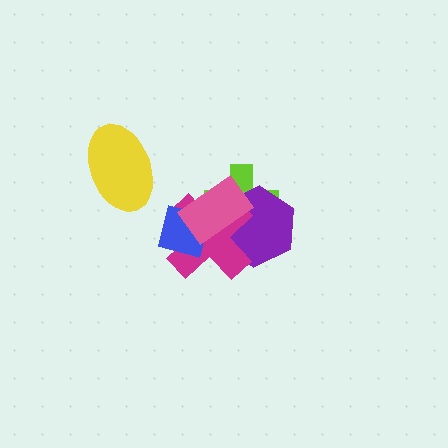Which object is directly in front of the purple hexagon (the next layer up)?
The magenta cross is directly in front of the purple hexagon.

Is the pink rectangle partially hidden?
No, no other shape covers it.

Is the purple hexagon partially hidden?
Yes, it is partially covered by another shape.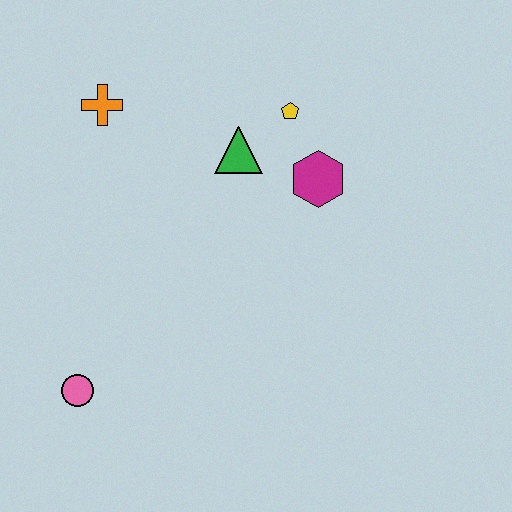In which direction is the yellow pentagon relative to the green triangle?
The yellow pentagon is to the right of the green triangle.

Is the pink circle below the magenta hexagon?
Yes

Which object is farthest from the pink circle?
The yellow pentagon is farthest from the pink circle.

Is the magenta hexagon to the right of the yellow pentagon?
Yes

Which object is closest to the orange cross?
The green triangle is closest to the orange cross.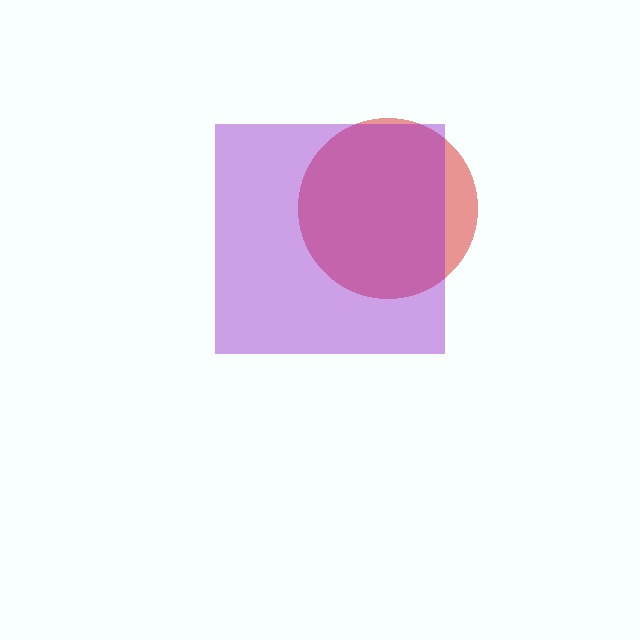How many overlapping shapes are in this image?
There are 2 overlapping shapes in the image.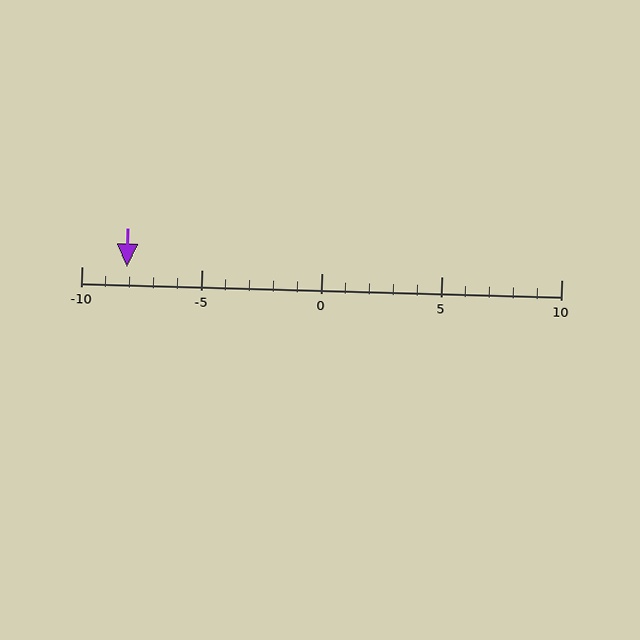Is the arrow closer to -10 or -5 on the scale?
The arrow is closer to -10.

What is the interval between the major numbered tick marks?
The major tick marks are spaced 5 units apart.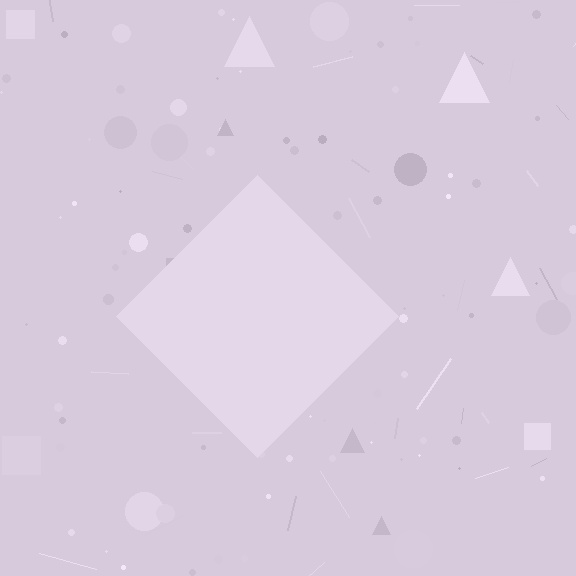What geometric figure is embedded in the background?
A diamond is embedded in the background.